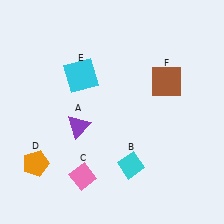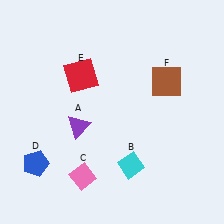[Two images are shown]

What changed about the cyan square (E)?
In Image 1, E is cyan. In Image 2, it changed to red.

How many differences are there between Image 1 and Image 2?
There are 2 differences between the two images.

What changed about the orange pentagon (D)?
In Image 1, D is orange. In Image 2, it changed to blue.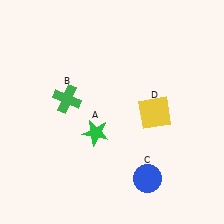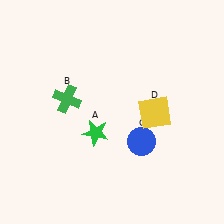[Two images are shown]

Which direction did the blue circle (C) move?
The blue circle (C) moved up.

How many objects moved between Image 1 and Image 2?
1 object moved between the two images.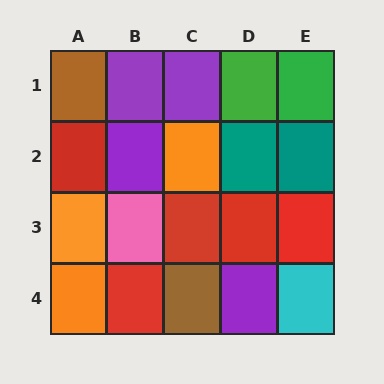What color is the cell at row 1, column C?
Purple.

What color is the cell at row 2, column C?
Orange.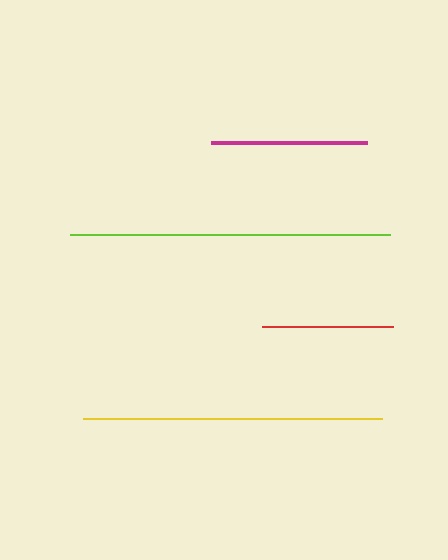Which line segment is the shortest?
The red line is the shortest at approximately 132 pixels.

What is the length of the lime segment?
The lime segment is approximately 320 pixels long.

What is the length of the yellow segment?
The yellow segment is approximately 299 pixels long.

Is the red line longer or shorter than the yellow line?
The yellow line is longer than the red line.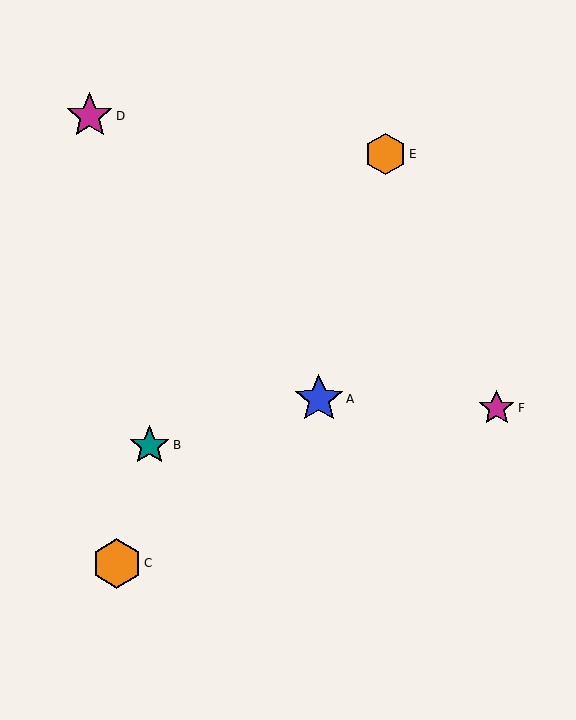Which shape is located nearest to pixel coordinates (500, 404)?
The magenta star (labeled F) at (497, 408) is nearest to that location.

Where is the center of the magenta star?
The center of the magenta star is at (90, 116).